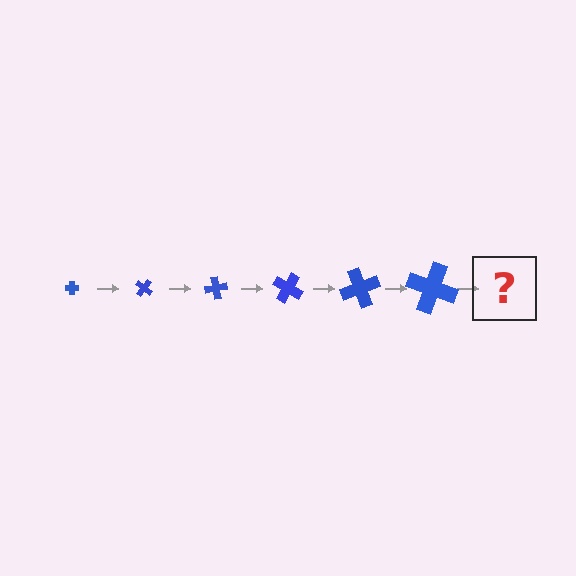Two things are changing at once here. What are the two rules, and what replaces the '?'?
The two rules are that the cross grows larger each step and it rotates 40 degrees each step. The '?' should be a cross, larger than the previous one and rotated 240 degrees from the start.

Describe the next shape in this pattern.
It should be a cross, larger than the previous one and rotated 240 degrees from the start.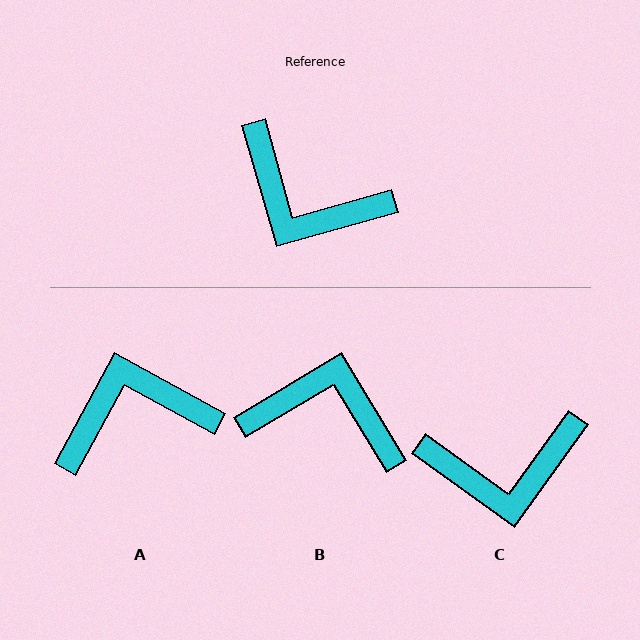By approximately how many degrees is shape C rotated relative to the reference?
Approximately 38 degrees counter-clockwise.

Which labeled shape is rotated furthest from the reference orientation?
B, about 165 degrees away.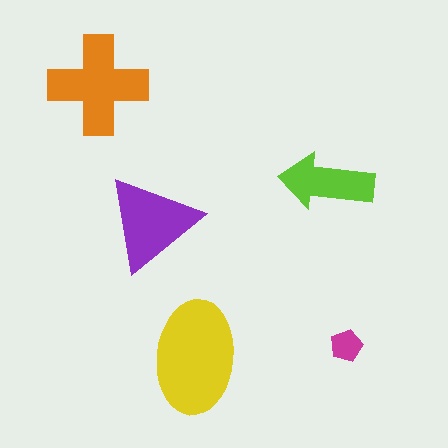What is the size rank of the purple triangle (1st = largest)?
3rd.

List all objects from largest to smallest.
The yellow ellipse, the orange cross, the purple triangle, the lime arrow, the magenta pentagon.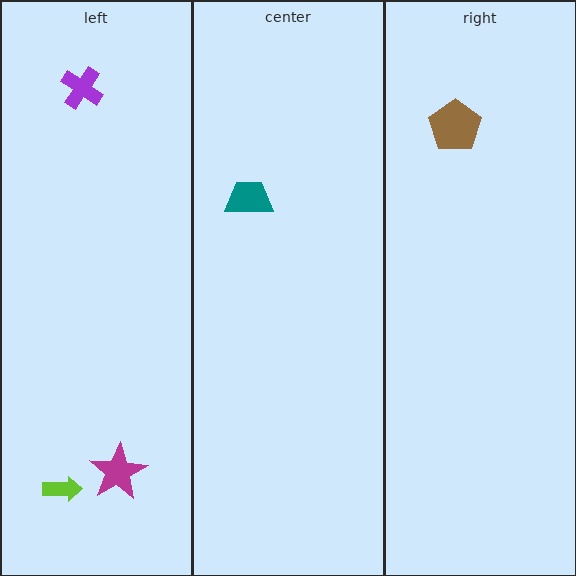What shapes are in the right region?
The brown pentagon.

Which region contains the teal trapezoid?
The center region.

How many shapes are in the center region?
1.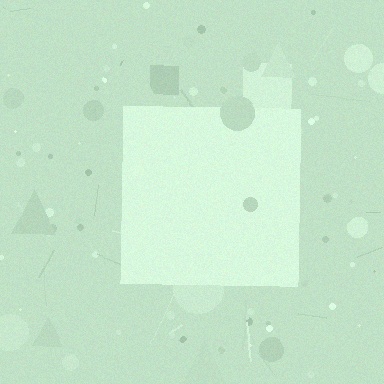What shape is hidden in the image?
A square is hidden in the image.